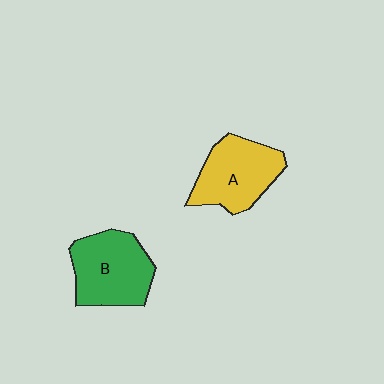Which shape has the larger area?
Shape B (green).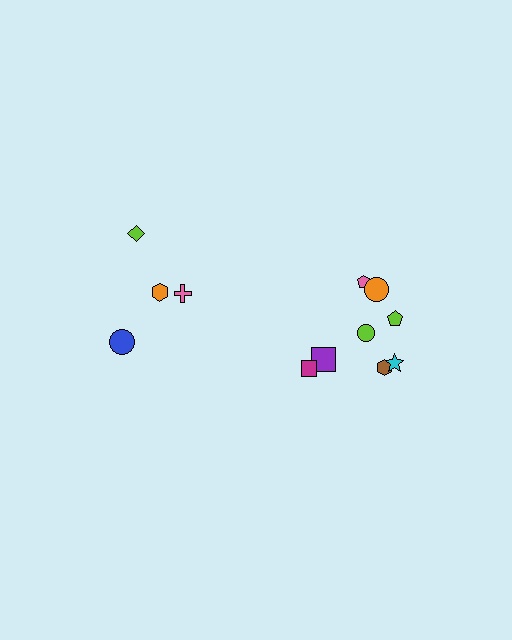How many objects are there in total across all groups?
There are 12 objects.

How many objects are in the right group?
There are 8 objects.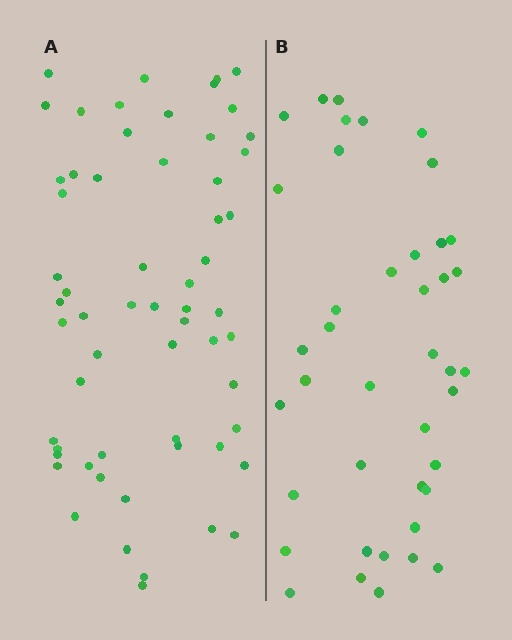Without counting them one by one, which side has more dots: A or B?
Region A (the left region) has more dots.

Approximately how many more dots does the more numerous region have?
Region A has approximately 20 more dots than region B.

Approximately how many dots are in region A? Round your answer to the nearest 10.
About 60 dots.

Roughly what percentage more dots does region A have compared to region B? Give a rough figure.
About 45% more.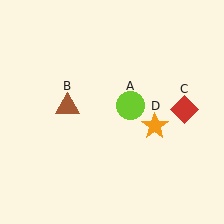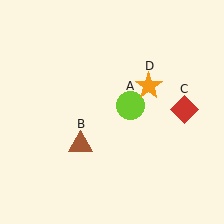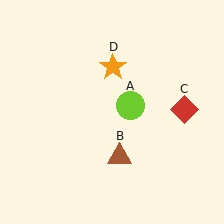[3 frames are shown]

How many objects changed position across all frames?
2 objects changed position: brown triangle (object B), orange star (object D).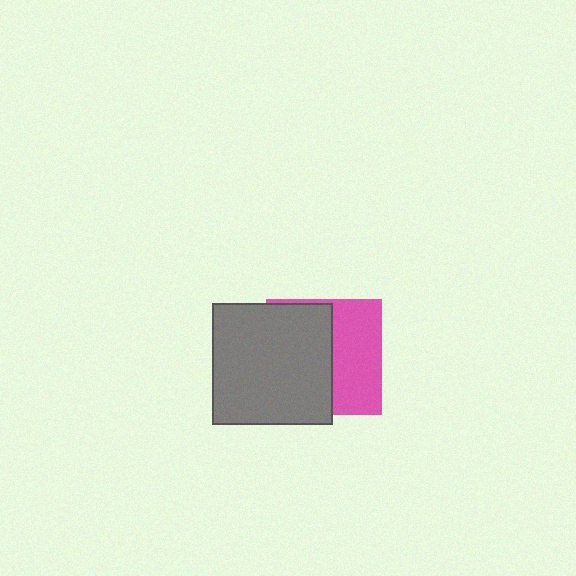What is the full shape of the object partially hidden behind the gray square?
The partially hidden object is a pink square.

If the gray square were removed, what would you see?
You would see the complete pink square.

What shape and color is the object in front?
The object in front is a gray square.